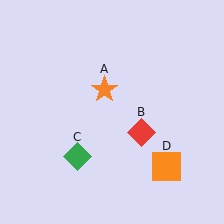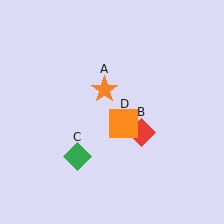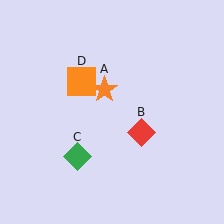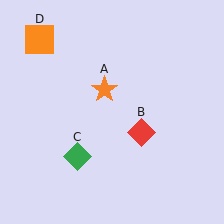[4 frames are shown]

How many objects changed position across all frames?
1 object changed position: orange square (object D).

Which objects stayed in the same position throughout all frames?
Orange star (object A) and red diamond (object B) and green diamond (object C) remained stationary.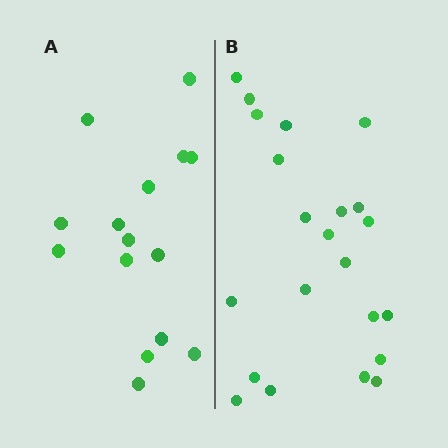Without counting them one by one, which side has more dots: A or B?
Region B (the right region) has more dots.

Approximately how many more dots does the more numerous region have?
Region B has roughly 8 or so more dots than region A.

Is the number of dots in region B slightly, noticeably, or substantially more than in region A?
Region B has substantially more. The ratio is roughly 1.5 to 1.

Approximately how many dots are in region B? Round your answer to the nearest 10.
About 20 dots. (The exact count is 22, which rounds to 20.)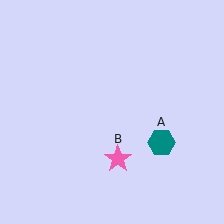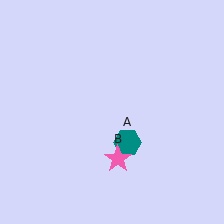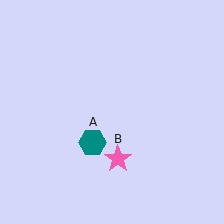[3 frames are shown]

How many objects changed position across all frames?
1 object changed position: teal hexagon (object A).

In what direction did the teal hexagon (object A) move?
The teal hexagon (object A) moved left.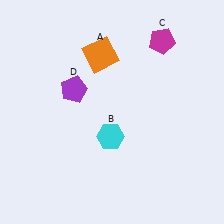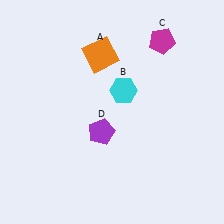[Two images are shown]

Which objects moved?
The objects that moved are: the cyan hexagon (B), the purple pentagon (D).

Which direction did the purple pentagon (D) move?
The purple pentagon (D) moved down.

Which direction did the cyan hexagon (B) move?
The cyan hexagon (B) moved up.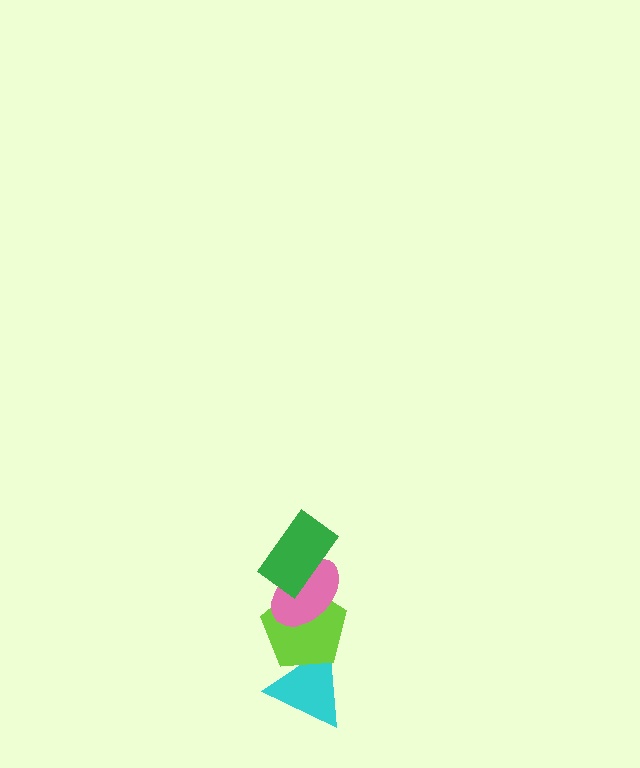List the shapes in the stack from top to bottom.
From top to bottom: the green rectangle, the pink ellipse, the lime pentagon, the cyan triangle.